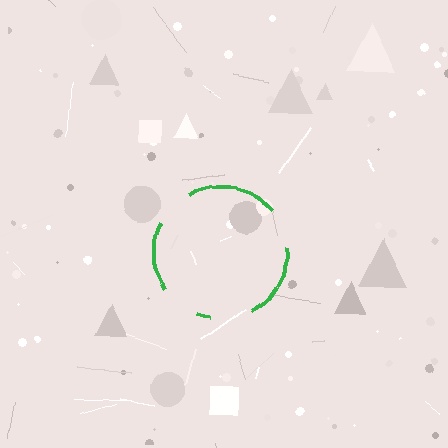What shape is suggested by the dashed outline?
The dashed outline suggests a circle.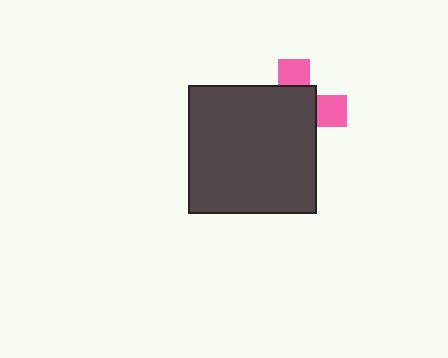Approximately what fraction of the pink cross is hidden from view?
Roughly 69% of the pink cross is hidden behind the dark gray square.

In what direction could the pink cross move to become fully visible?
The pink cross could move toward the upper-right. That would shift it out from behind the dark gray square entirely.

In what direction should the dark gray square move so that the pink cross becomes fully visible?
The dark gray square should move toward the lower-left. That is the shortest direction to clear the overlap and leave the pink cross fully visible.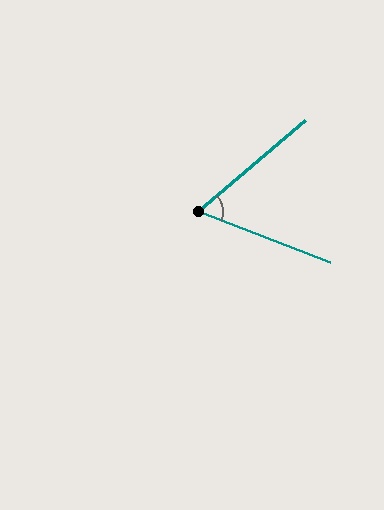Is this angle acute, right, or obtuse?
It is acute.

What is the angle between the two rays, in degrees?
Approximately 61 degrees.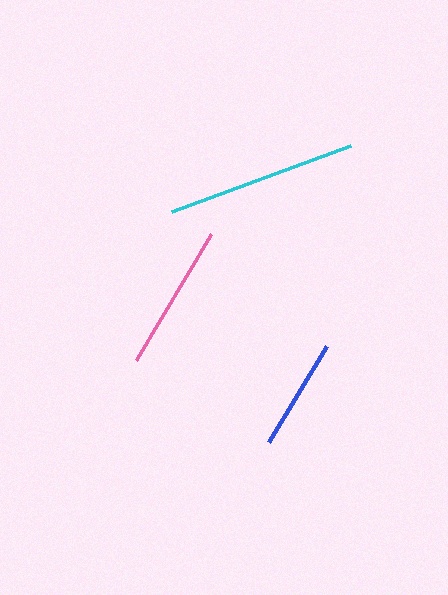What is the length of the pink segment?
The pink segment is approximately 146 pixels long.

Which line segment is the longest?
The cyan line is the longest at approximately 191 pixels.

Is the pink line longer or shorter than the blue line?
The pink line is longer than the blue line.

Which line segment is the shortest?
The blue line is the shortest at approximately 112 pixels.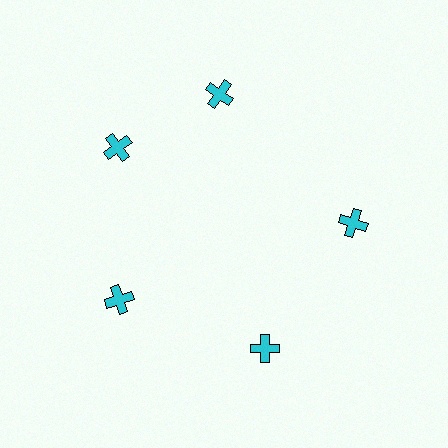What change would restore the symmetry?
The symmetry would be restored by rotating it back into even spacing with its neighbors so that all 5 crosses sit at equal angles and equal distance from the center.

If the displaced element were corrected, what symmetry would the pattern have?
It would have 5-fold rotational symmetry — the pattern would map onto itself every 72 degrees.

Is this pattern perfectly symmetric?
No. The 5 cyan crosses are arranged in a ring, but one element near the 1 o'clock position is rotated out of alignment along the ring, breaking the 5-fold rotational symmetry.